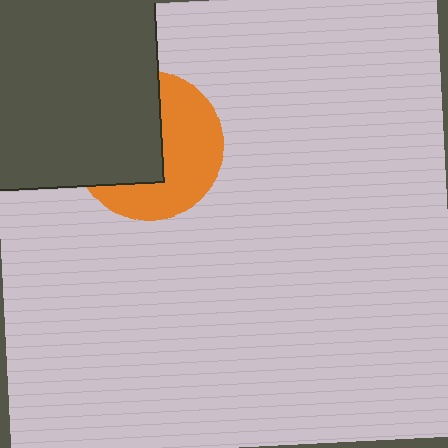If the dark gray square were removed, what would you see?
You would see the complete orange circle.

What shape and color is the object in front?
The object in front is a dark gray square.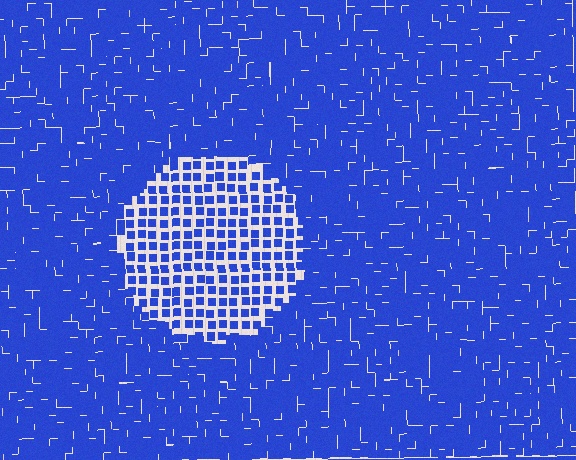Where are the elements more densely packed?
The elements are more densely packed outside the circle boundary.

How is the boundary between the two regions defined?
The boundary is defined by a change in element density (approximately 2.1x ratio). All elements are the same color, size, and shape.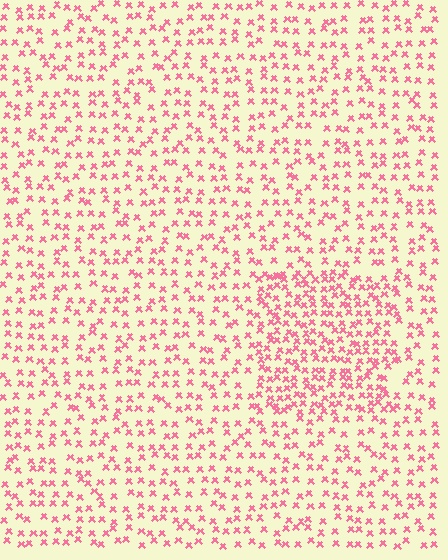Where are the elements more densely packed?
The elements are more densely packed inside the rectangle boundary.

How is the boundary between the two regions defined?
The boundary is defined by a change in element density (approximately 1.8x ratio). All elements are the same color, size, and shape.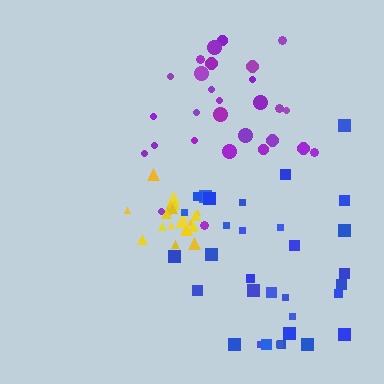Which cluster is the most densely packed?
Yellow.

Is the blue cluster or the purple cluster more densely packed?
Purple.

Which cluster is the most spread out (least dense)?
Blue.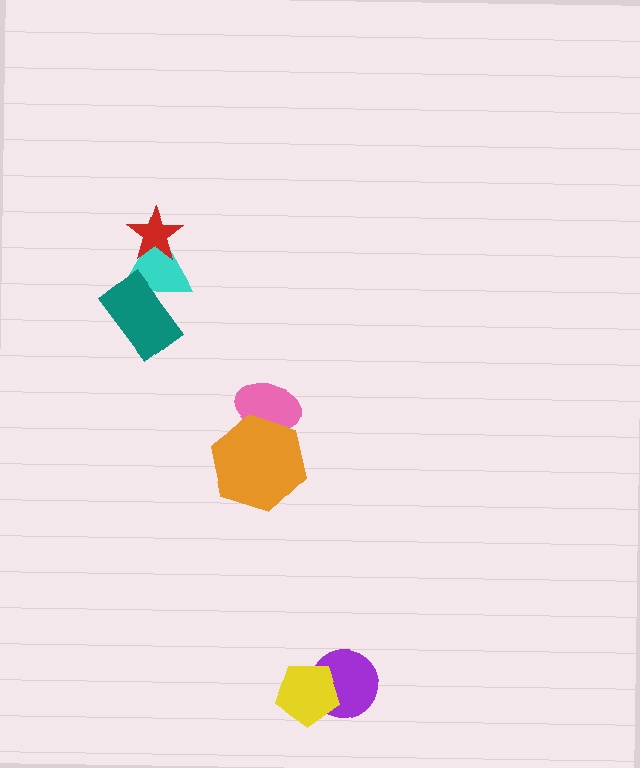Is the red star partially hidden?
No, no other shape covers it.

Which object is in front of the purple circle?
The yellow pentagon is in front of the purple circle.